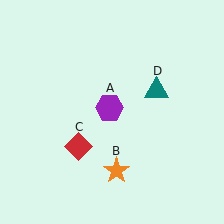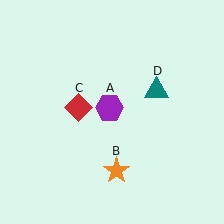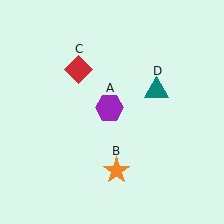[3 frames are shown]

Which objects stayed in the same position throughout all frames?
Purple hexagon (object A) and orange star (object B) and teal triangle (object D) remained stationary.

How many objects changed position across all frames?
1 object changed position: red diamond (object C).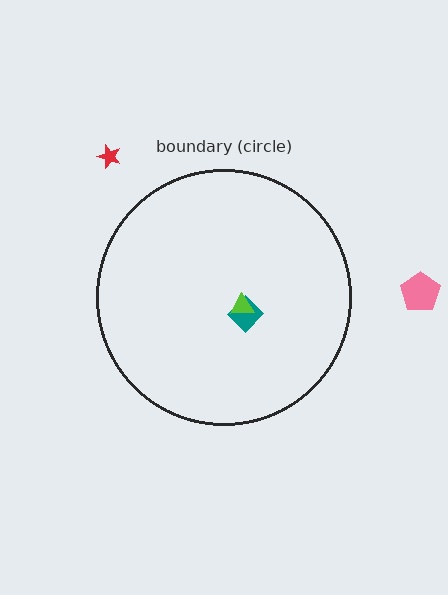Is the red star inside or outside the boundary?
Outside.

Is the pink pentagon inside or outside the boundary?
Outside.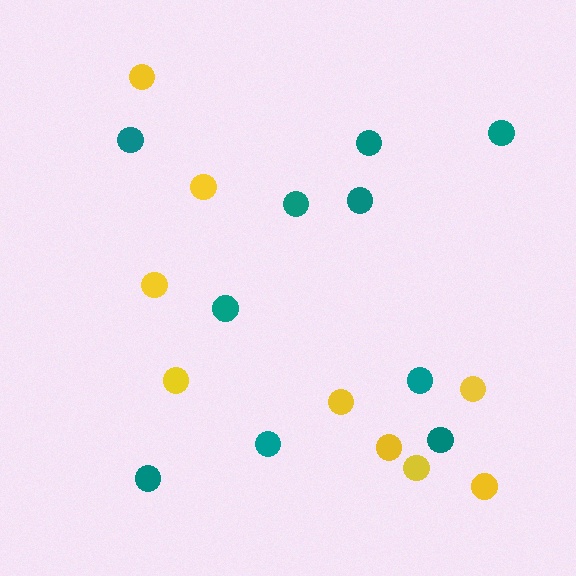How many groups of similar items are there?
There are 2 groups: one group of yellow circles (9) and one group of teal circles (10).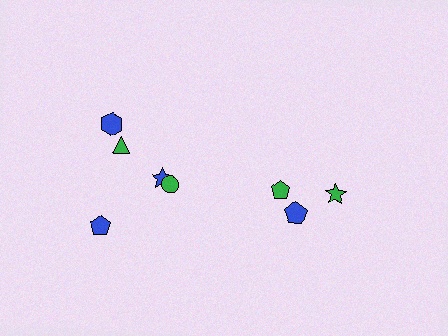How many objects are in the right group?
There are 3 objects.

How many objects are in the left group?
There are 5 objects.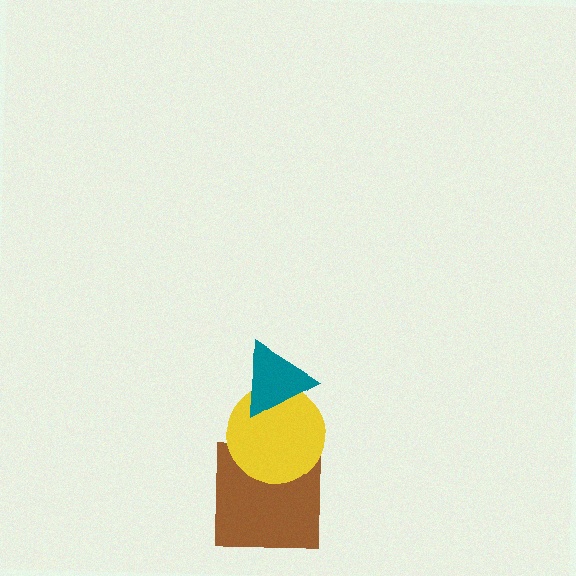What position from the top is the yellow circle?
The yellow circle is 2nd from the top.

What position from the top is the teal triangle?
The teal triangle is 1st from the top.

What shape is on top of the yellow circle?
The teal triangle is on top of the yellow circle.